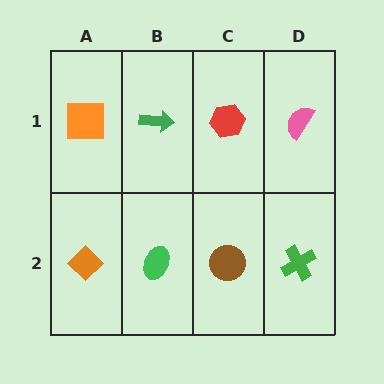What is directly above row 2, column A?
An orange square.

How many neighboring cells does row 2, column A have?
2.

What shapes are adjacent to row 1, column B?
A green ellipse (row 2, column B), an orange square (row 1, column A), a red hexagon (row 1, column C).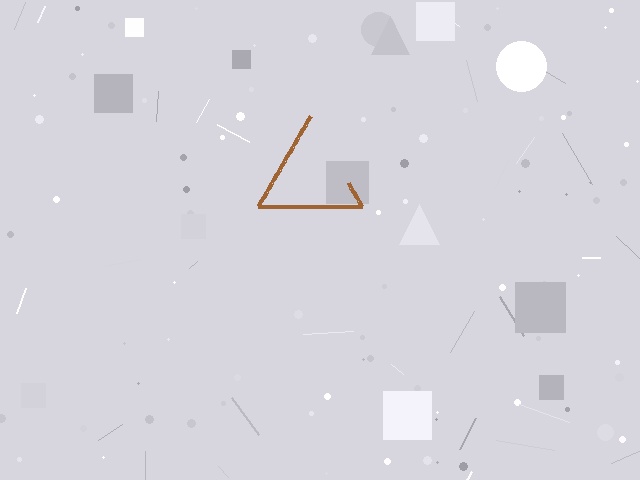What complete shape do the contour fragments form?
The contour fragments form a triangle.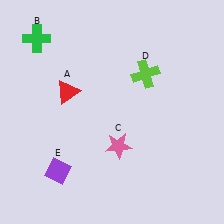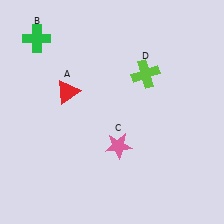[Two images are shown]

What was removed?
The purple diamond (E) was removed in Image 2.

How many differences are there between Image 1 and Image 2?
There is 1 difference between the two images.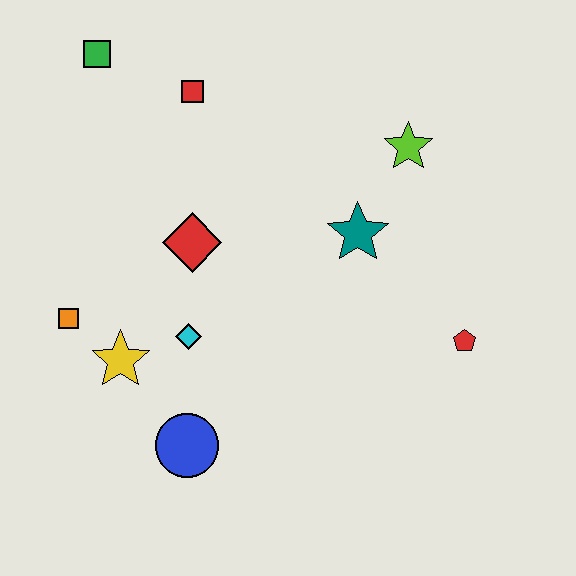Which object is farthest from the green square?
The red pentagon is farthest from the green square.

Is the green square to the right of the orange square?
Yes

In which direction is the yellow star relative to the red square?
The yellow star is below the red square.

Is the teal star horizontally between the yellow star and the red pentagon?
Yes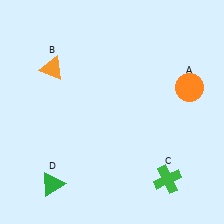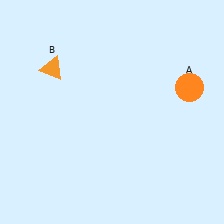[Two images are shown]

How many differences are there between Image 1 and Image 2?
There are 2 differences between the two images.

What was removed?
The green cross (C), the green triangle (D) were removed in Image 2.